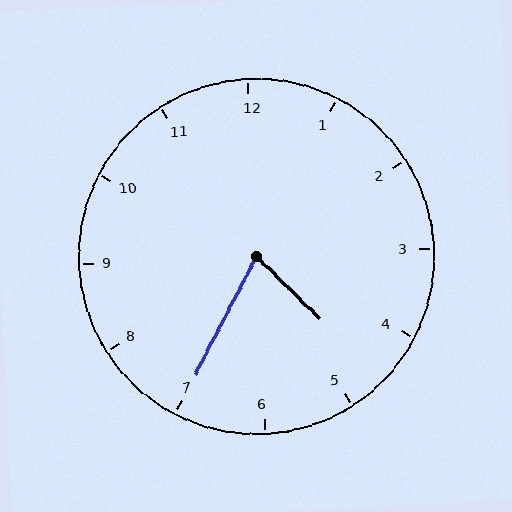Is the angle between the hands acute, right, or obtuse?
It is acute.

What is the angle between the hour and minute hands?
Approximately 72 degrees.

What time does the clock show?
4:35.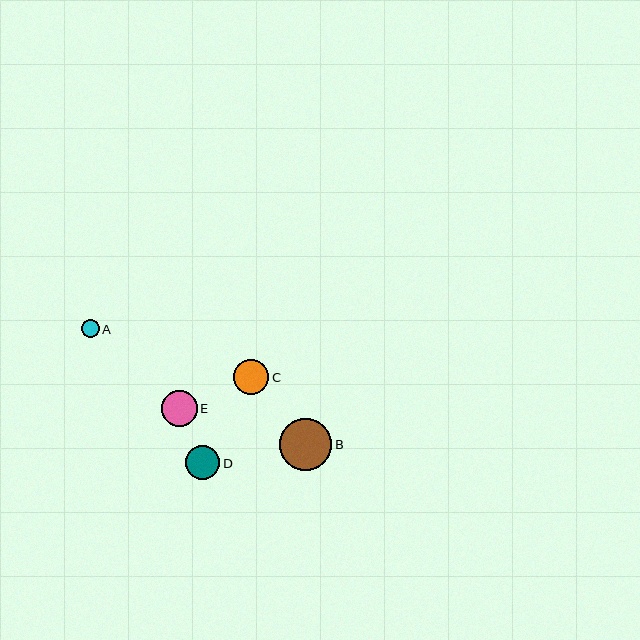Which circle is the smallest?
Circle A is the smallest with a size of approximately 18 pixels.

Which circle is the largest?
Circle B is the largest with a size of approximately 52 pixels.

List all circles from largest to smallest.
From largest to smallest: B, E, C, D, A.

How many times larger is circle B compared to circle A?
Circle B is approximately 2.9 times the size of circle A.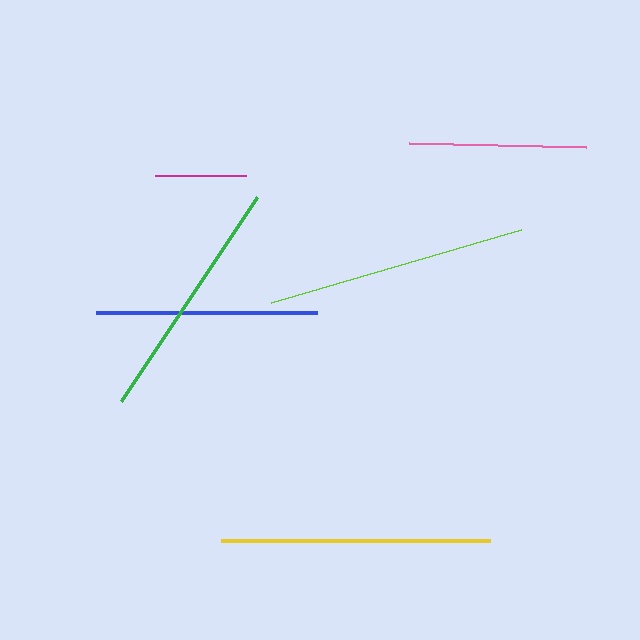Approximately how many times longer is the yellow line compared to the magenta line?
The yellow line is approximately 3.0 times the length of the magenta line.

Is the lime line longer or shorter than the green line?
The lime line is longer than the green line.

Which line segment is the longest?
The yellow line is the longest at approximately 269 pixels.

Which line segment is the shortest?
The magenta line is the shortest at approximately 91 pixels.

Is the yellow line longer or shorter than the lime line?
The yellow line is longer than the lime line.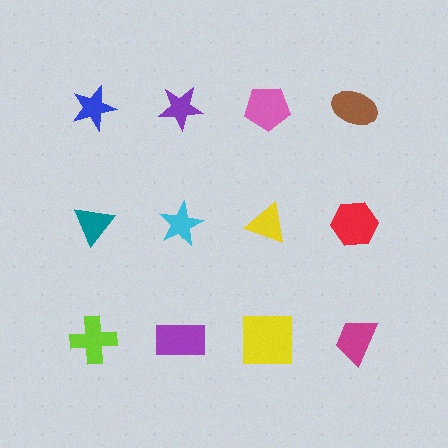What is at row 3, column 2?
A purple rectangle.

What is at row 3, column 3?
A yellow square.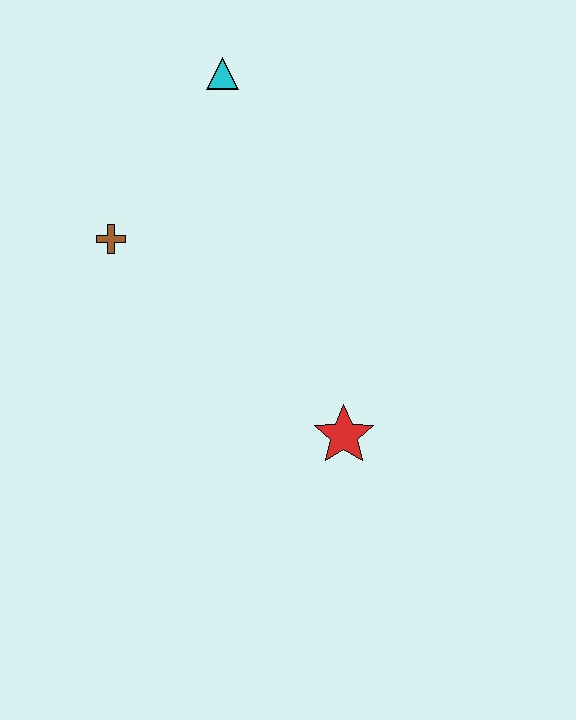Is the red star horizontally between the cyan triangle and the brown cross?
No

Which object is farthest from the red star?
The cyan triangle is farthest from the red star.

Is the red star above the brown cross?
No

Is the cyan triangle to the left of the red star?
Yes